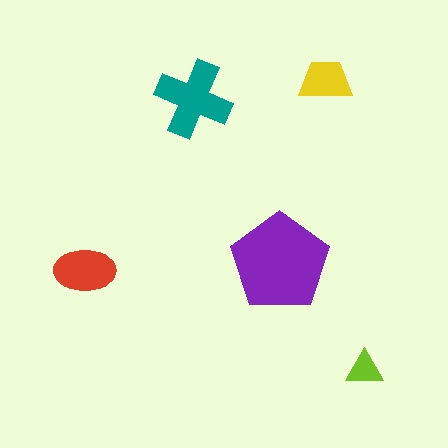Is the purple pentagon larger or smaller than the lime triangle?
Larger.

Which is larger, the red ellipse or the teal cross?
The teal cross.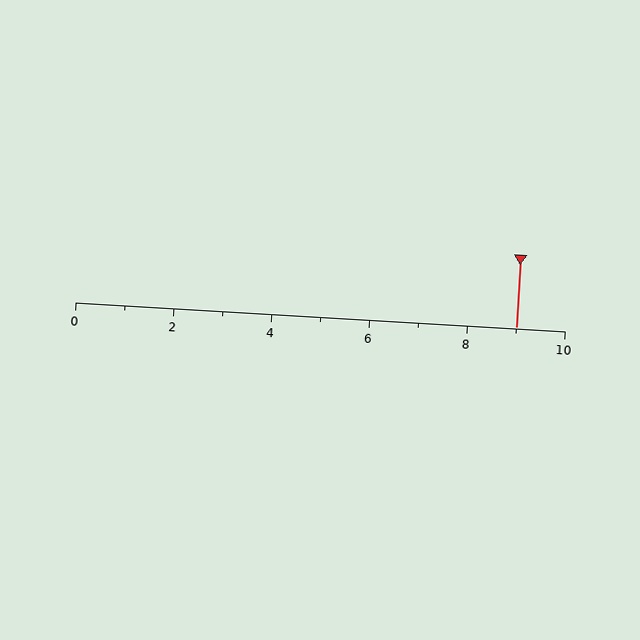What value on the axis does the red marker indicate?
The marker indicates approximately 9.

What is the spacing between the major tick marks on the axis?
The major ticks are spaced 2 apart.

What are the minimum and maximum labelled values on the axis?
The axis runs from 0 to 10.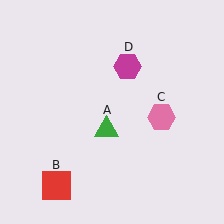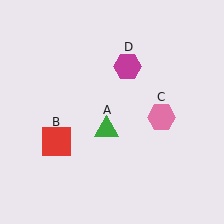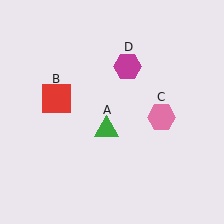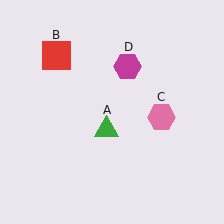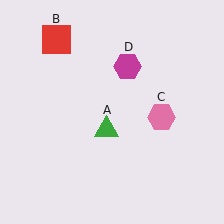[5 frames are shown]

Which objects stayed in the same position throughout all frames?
Green triangle (object A) and pink hexagon (object C) and magenta hexagon (object D) remained stationary.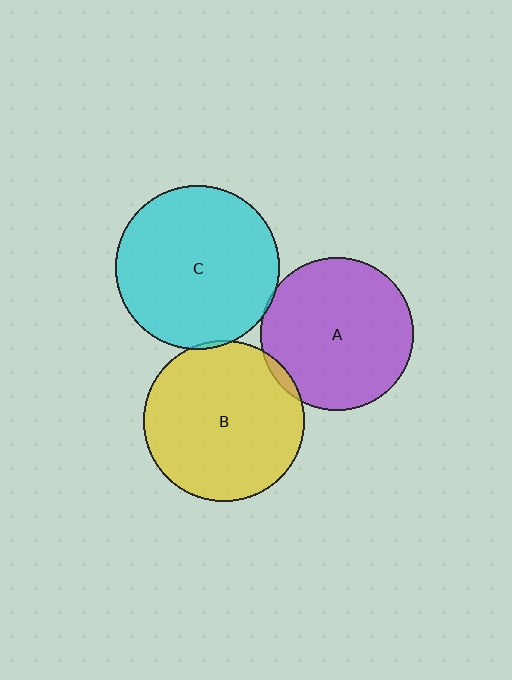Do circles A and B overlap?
Yes.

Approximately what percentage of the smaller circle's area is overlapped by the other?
Approximately 5%.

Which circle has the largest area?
Circle C (cyan).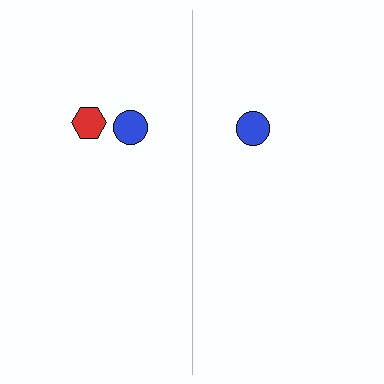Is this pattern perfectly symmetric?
No, the pattern is not perfectly symmetric. A red hexagon is missing from the right side.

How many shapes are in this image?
There are 3 shapes in this image.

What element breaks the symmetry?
A red hexagon is missing from the right side.